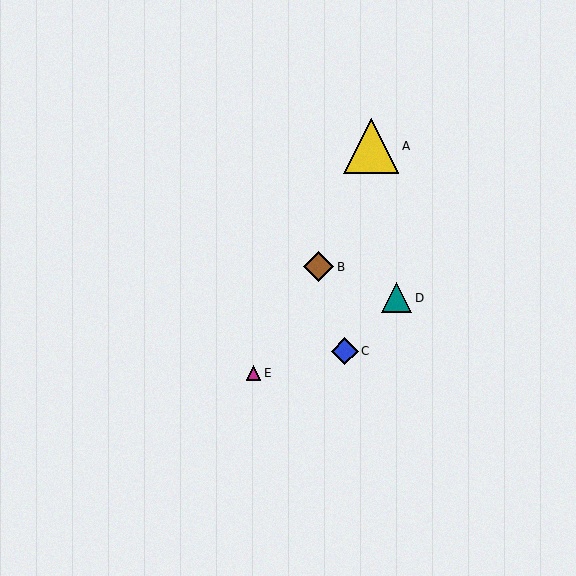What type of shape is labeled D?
Shape D is a teal triangle.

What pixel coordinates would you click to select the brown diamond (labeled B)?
Click at (318, 267) to select the brown diamond B.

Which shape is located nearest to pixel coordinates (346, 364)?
The blue diamond (labeled C) at (345, 351) is nearest to that location.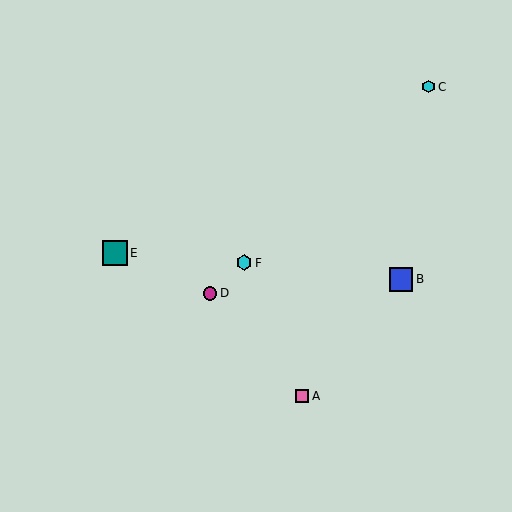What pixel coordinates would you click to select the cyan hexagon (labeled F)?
Click at (244, 263) to select the cyan hexagon F.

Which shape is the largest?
The teal square (labeled E) is the largest.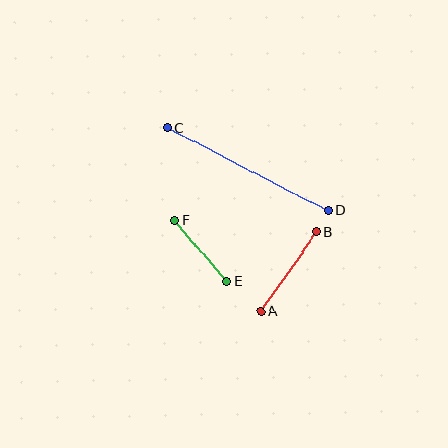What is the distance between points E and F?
The distance is approximately 80 pixels.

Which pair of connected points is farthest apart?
Points C and D are farthest apart.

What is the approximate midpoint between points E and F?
The midpoint is at approximately (201, 251) pixels.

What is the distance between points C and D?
The distance is approximately 180 pixels.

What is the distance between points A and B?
The distance is approximately 97 pixels.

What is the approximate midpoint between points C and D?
The midpoint is at approximately (248, 169) pixels.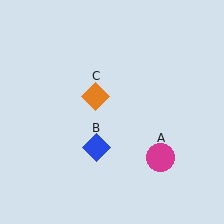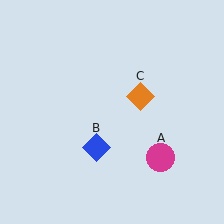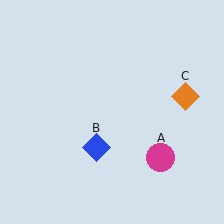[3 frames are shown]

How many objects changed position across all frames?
1 object changed position: orange diamond (object C).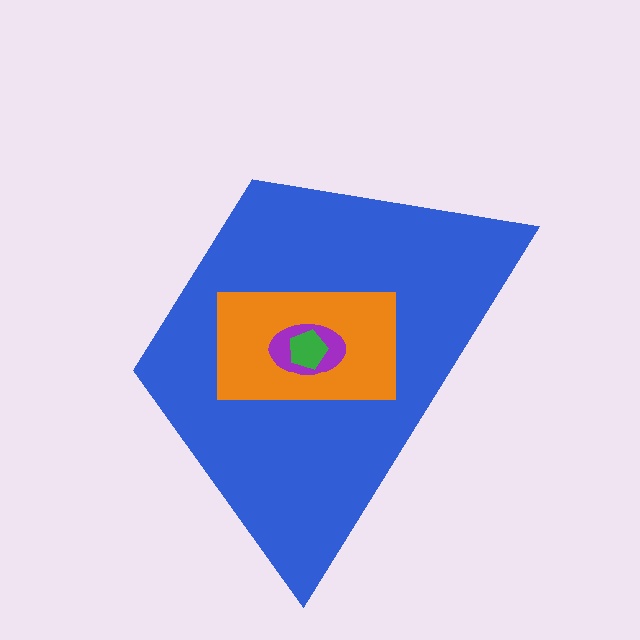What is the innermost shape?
The green pentagon.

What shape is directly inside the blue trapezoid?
The orange rectangle.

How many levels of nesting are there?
4.